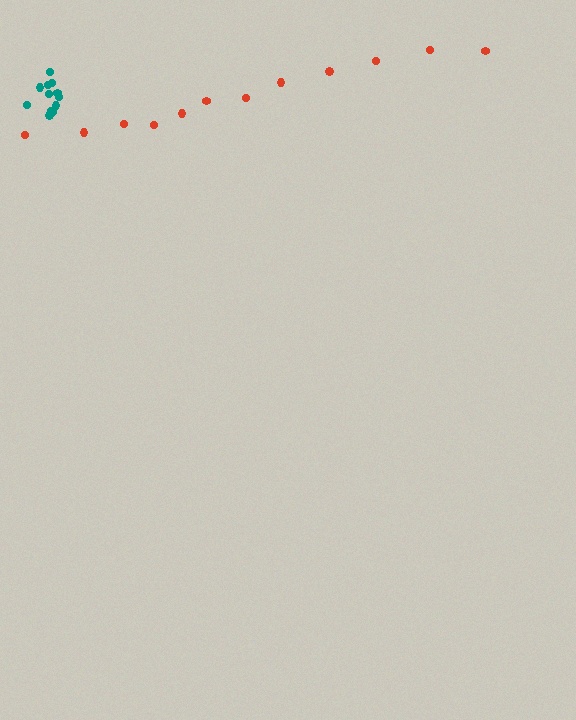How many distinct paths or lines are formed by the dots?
There are 2 distinct paths.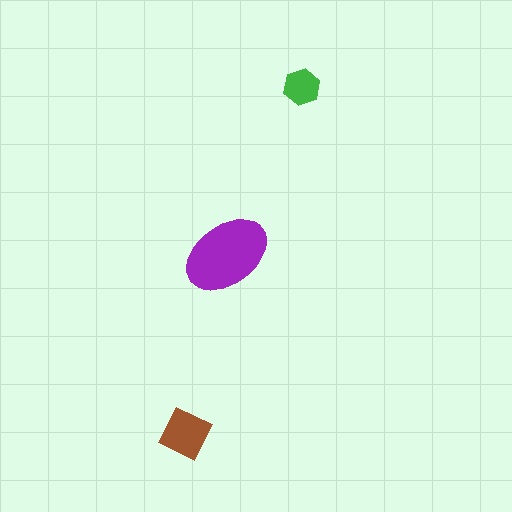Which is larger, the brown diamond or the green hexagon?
The brown diamond.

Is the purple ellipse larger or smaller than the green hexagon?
Larger.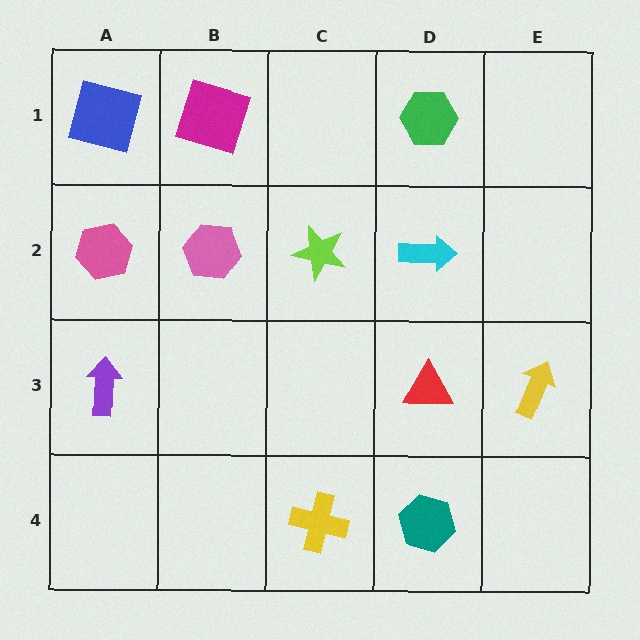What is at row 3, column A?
A purple arrow.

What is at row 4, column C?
A yellow cross.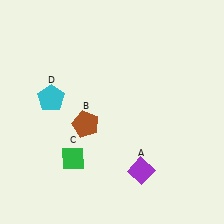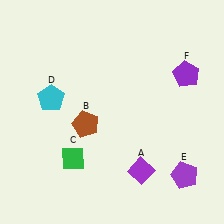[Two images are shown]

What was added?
A purple pentagon (E), a purple pentagon (F) were added in Image 2.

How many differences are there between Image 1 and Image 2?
There are 2 differences between the two images.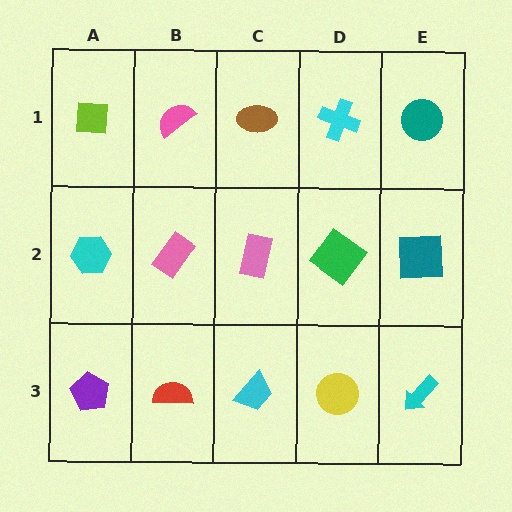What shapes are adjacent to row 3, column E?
A teal square (row 2, column E), a yellow circle (row 3, column D).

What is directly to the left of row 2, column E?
A green diamond.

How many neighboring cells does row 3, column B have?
3.